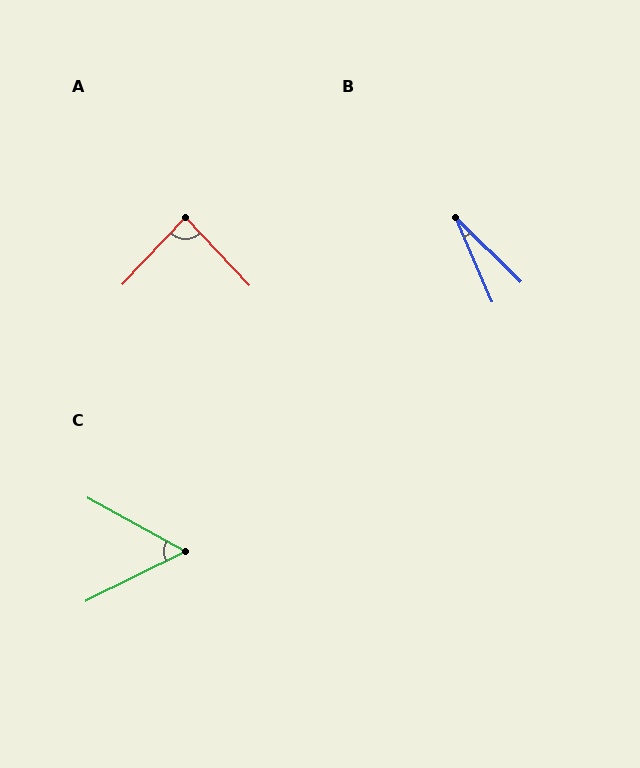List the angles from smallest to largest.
B (22°), C (55°), A (87°).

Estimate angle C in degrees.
Approximately 55 degrees.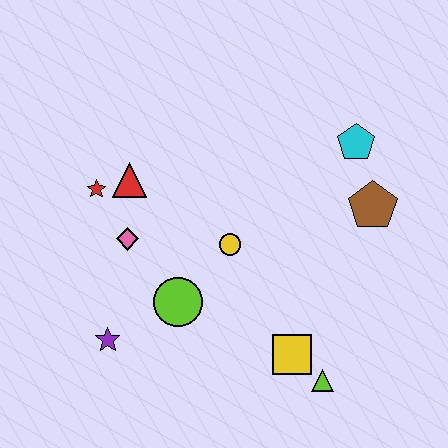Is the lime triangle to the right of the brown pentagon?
No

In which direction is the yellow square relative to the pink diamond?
The yellow square is to the right of the pink diamond.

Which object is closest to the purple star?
The lime circle is closest to the purple star.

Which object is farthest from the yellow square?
The red star is farthest from the yellow square.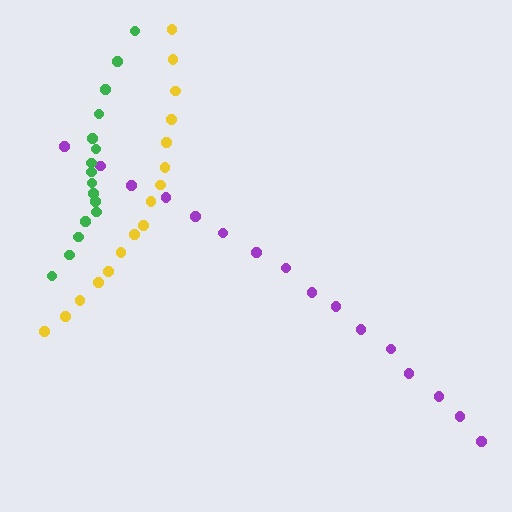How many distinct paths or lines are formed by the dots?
There are 3 distinct paths.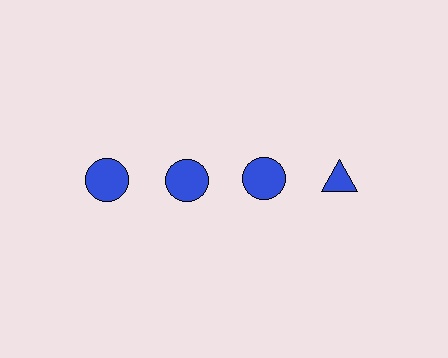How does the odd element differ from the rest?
It has a different shape: triangle instead of circle.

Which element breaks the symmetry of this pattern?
The blue triangle in the top row, second from right column breaks the symmetry. All other shapes are blue circles.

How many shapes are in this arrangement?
There are 4 shapes arranged in a grid pattern.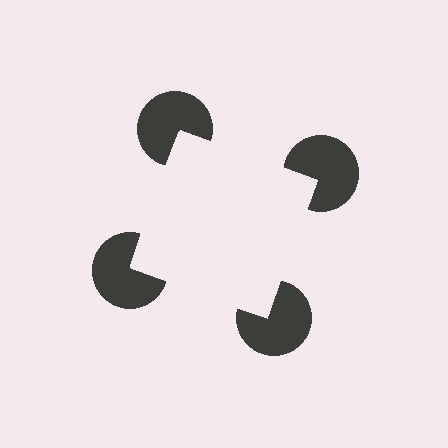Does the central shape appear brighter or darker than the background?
It typically appears slightly brighter than the background, even though no actual brightness change is drawn.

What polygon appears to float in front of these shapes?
An illusory square — its edges are inferred from the aligned wedge cuts in the pac-man discs, not physically drawn.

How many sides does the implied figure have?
4 sides.